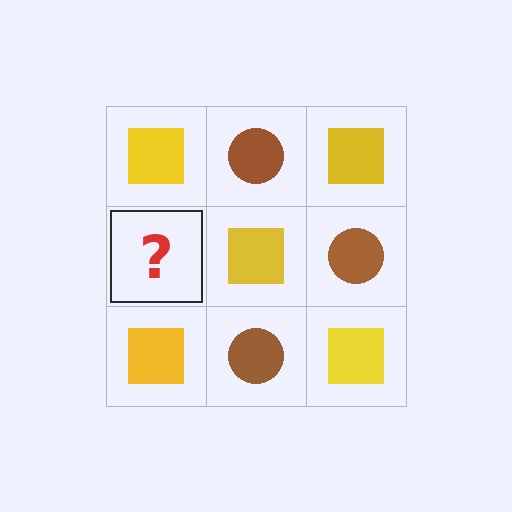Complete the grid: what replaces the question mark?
The question mark should be replaced with a brown circle.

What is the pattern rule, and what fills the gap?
The rule is that it alternates yellow square and brown circle in a checkerboard pattern. The gap should be filled with a brown circle.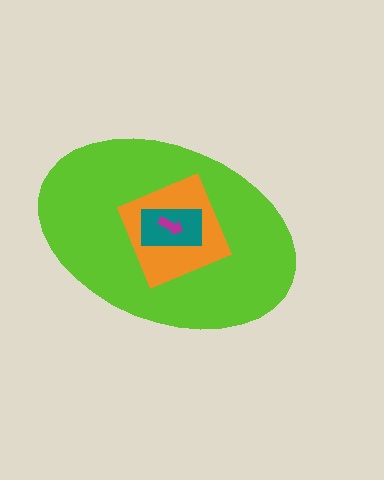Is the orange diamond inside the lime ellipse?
Yes.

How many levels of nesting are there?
4.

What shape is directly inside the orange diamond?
The teal rectangle.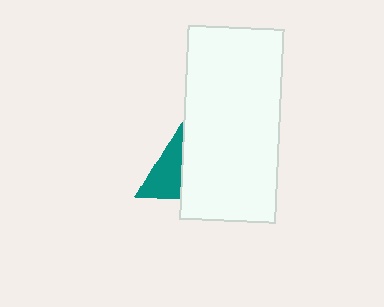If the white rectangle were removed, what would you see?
You would see the complete teal triangle.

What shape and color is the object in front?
The object in front is a white rectangle.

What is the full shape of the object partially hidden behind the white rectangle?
The partially hidden object is a teal triangle.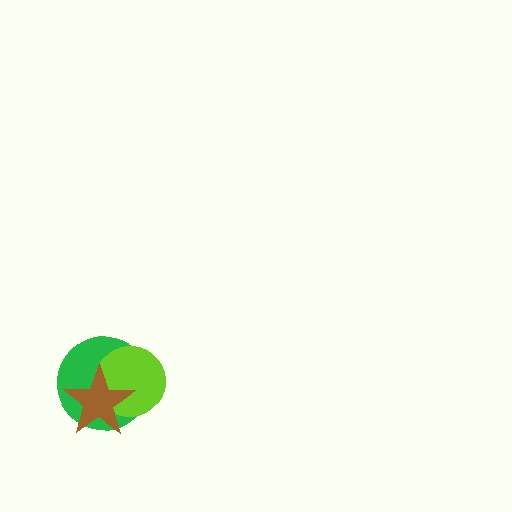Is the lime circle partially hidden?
Yes, it is partially covered by another shape.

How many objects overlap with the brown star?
2 objects overlap with the brown star.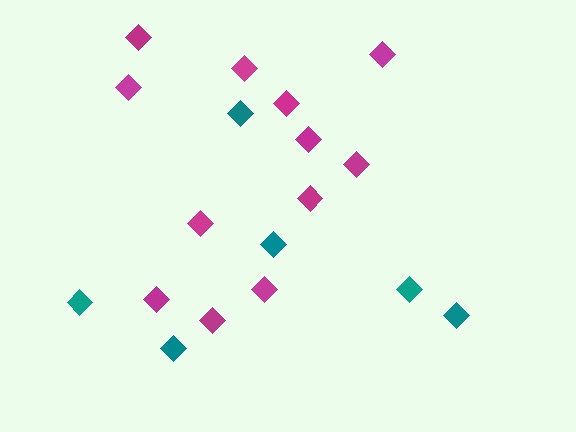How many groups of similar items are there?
There are 2 groups: one group of magenta diamonds (12) and one group of teal diamonds (6).